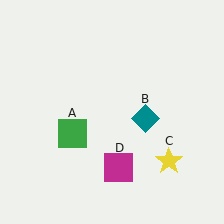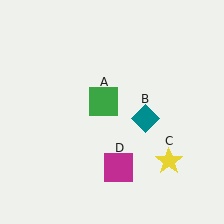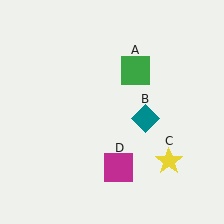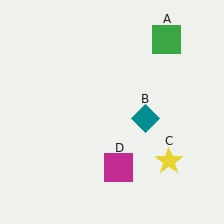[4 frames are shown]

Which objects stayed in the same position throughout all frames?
Teal diamond (object B) and yellow star (object C) and magenta square (object D) remained stationary.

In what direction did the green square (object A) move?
The green square (object A) moved up and to the right.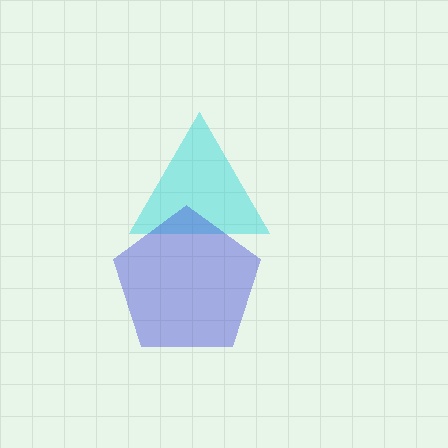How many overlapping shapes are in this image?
There are 2 overlapping shapes in the image.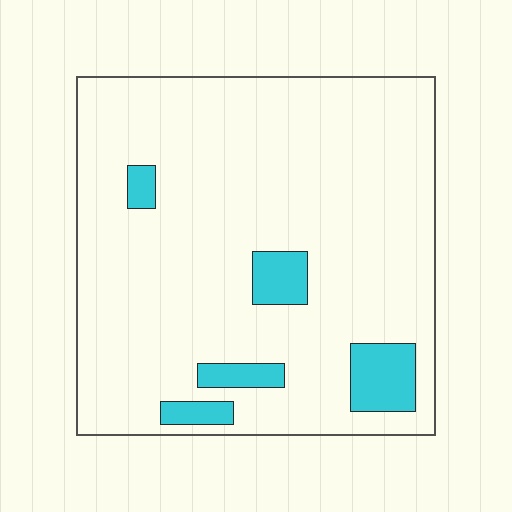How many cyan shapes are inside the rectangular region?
5.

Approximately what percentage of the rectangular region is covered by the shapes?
Approximately 10%.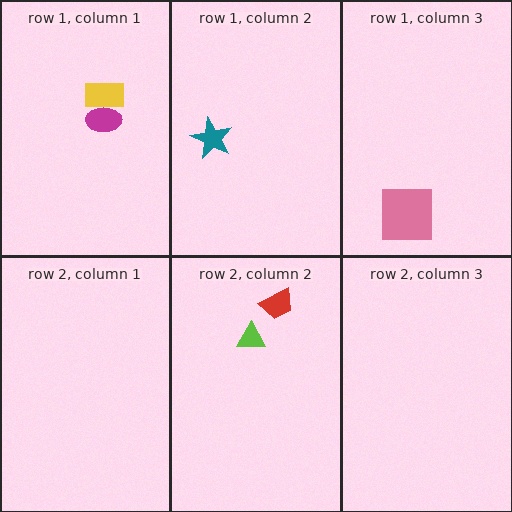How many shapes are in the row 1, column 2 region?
1.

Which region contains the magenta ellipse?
The row 1, column 1 region.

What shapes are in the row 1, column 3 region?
The pink square.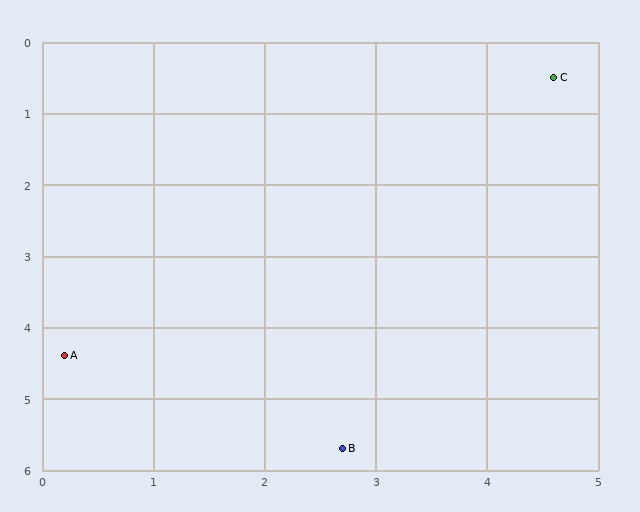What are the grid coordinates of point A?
Point A is at approximately (0.2, 4.4).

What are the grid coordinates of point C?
Point C is at approximately (4.6, 0.5).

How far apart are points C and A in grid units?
Points C and A are about 5.9 grid units apart.